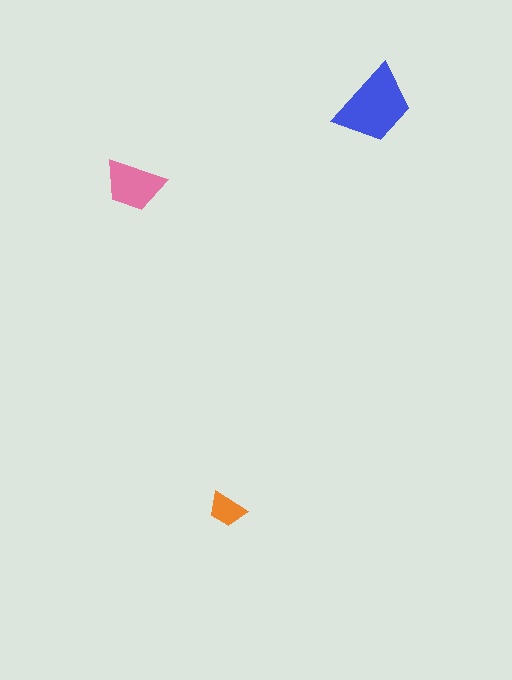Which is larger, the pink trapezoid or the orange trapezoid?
The pink one.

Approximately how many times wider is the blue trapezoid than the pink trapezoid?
About 1.5 times wider.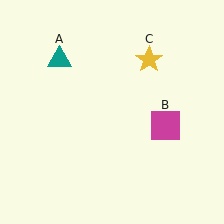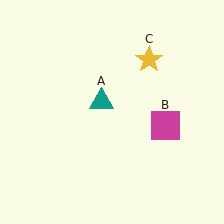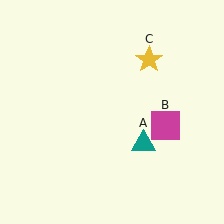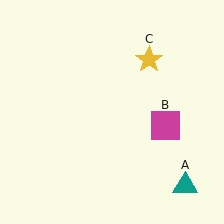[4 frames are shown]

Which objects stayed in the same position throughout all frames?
Magenta square (object B) and yellow star (object C) remained stationary.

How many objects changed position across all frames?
1 object changed position: teal triangle (object A).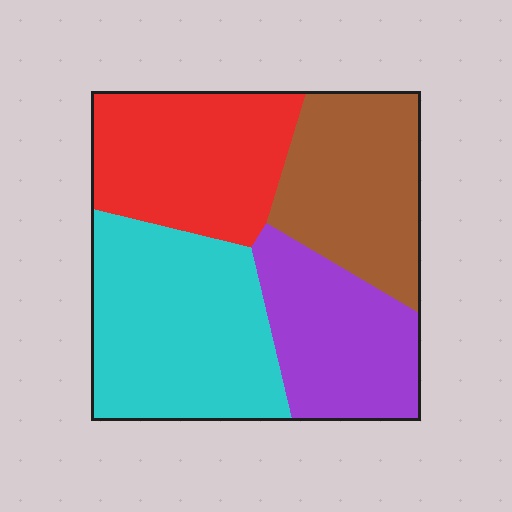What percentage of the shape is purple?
Purple covers 21% of the shape.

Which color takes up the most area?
Cyan, at roughly 30%.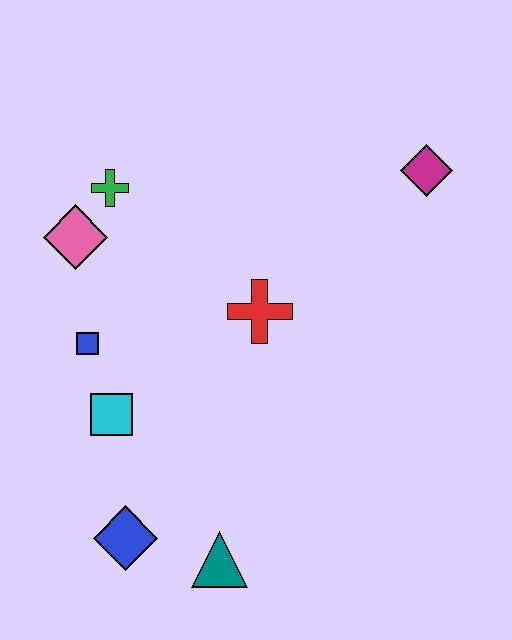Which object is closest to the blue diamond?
The teal triangle is closest to the blue diamond.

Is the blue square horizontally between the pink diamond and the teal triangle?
Yes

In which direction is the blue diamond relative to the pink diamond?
The blue diamond is below the pink diamond.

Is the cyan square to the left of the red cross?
Yes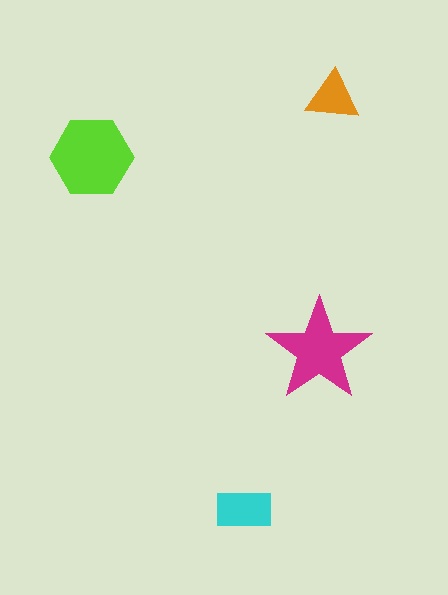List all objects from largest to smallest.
The lime hexagon, the magenta star, the cyan rectangle, the orange triangle.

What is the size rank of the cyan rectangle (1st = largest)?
3rd.